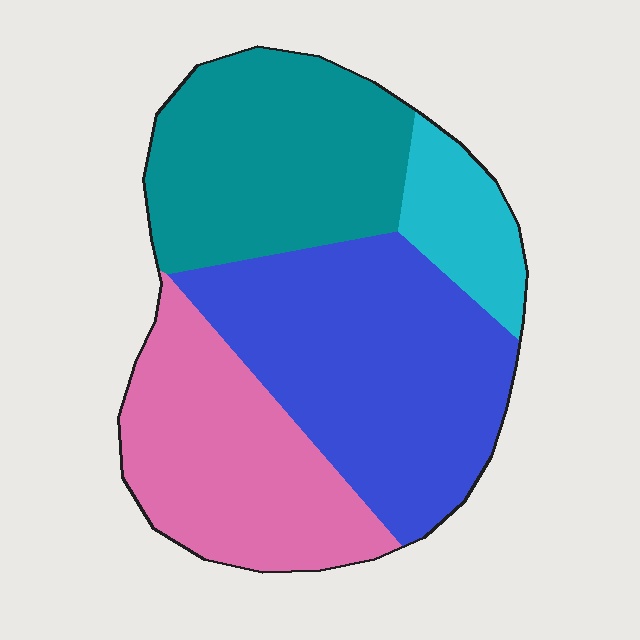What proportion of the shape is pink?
Pink takes up about one quarter (1/4) of the shape.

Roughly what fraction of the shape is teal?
Teal covers about 30% of the shape.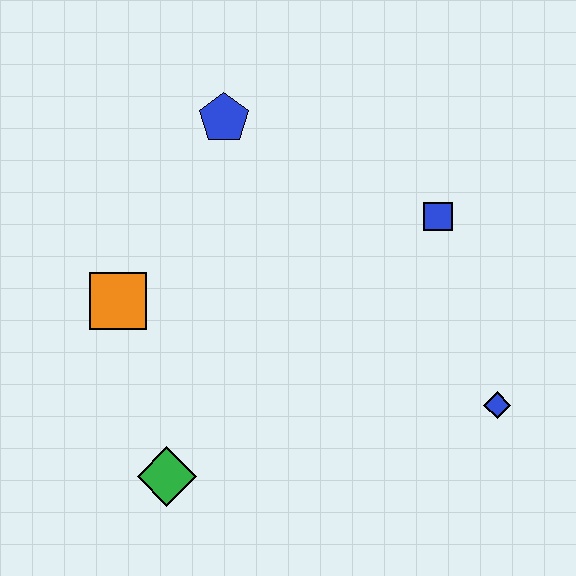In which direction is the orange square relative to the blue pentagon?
The orange square is below the blue pentagon.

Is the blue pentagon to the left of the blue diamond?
Yes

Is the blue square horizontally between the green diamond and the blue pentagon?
No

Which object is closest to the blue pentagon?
The orange square is closest to the blue pentagon.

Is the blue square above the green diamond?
Yes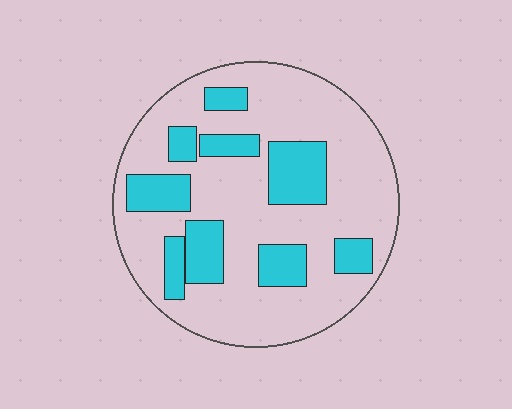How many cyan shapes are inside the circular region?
9.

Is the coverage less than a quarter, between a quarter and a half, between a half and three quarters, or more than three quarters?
Between a quarter and a half.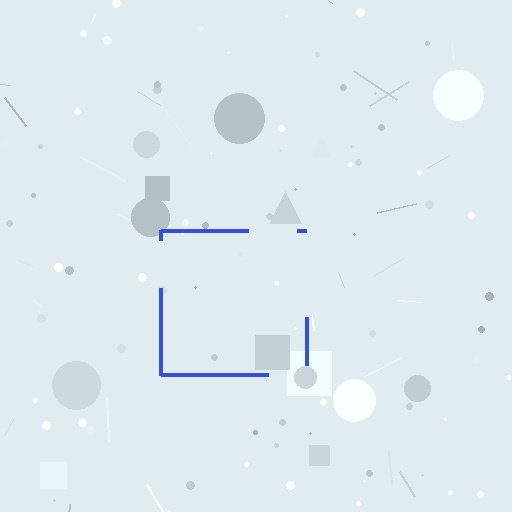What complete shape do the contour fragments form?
The contour fragments form a square.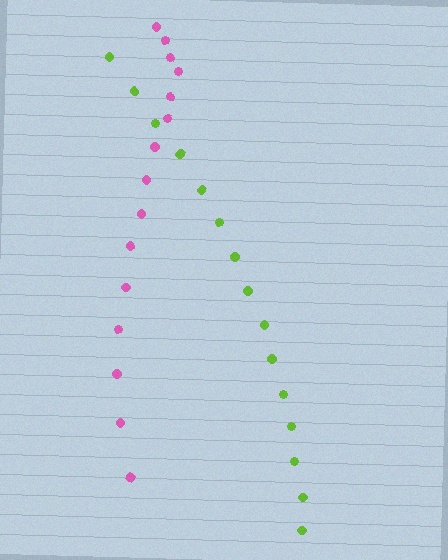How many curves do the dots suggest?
There are 2 distinct paths.